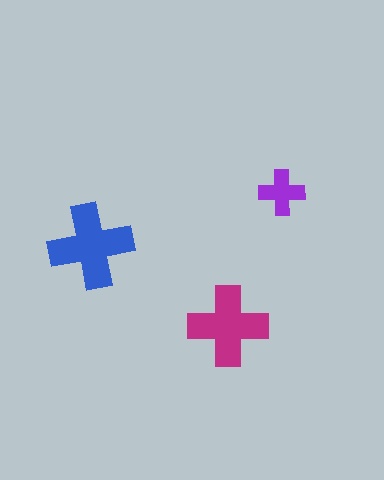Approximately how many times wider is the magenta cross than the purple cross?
About 2 times wider.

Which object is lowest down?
The magenta cross is bottommost.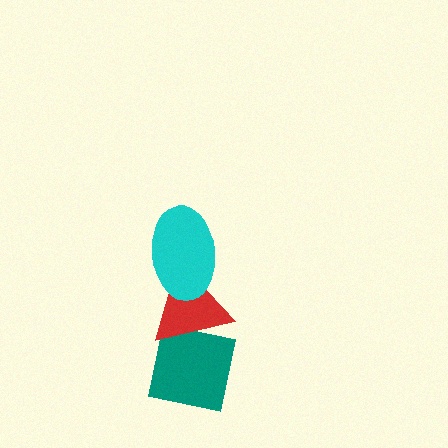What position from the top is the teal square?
The teal square is 3rd from the top.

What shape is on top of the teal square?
The red triangle is on top of the teal square.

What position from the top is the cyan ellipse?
The cyan ellipse is 1st from the top.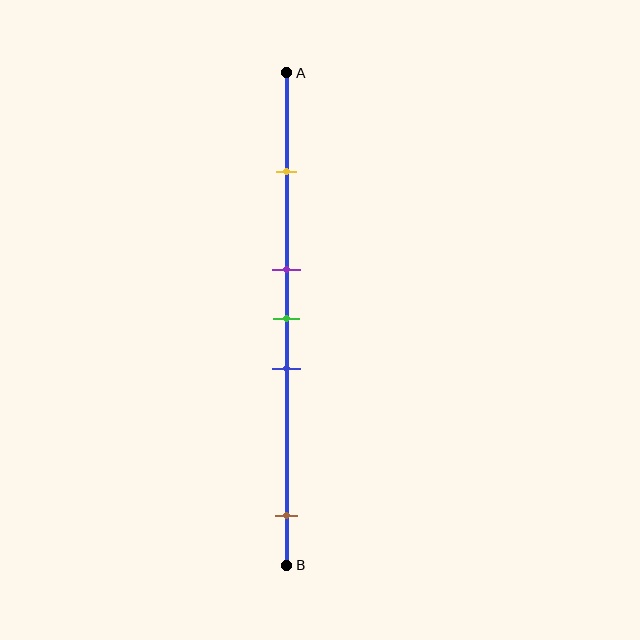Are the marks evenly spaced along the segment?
No, the marks are not evenly spaced.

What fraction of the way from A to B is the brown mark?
The brown mark is approximately 90% (0.9) of the way from A to B.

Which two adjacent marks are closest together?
The purple and green marks are the closest adjacent pair.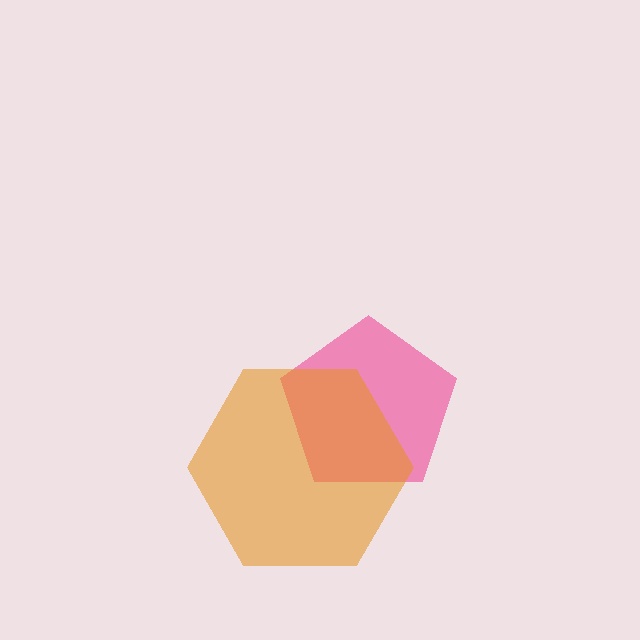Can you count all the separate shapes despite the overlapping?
Yes, there are 2 separate shapes.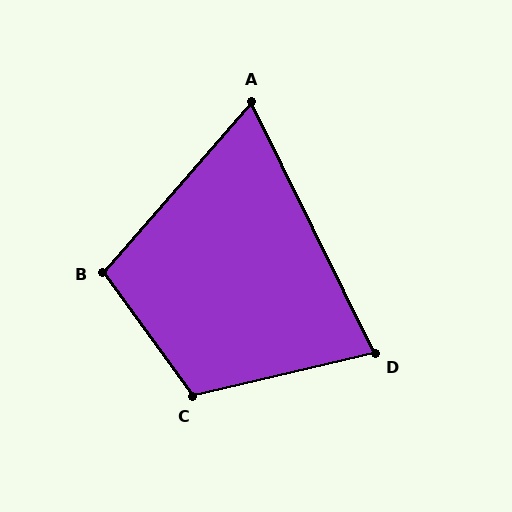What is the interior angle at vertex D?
Approximately 77 degrees (acute).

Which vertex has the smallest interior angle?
A, at approximately 67 degrees.